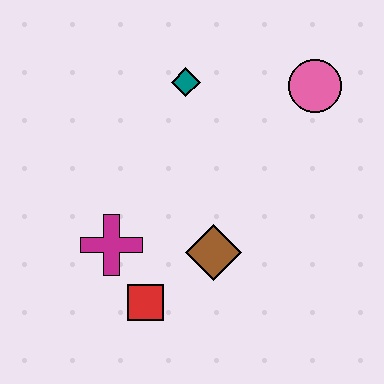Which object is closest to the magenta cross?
The red square is closest to the magenta cross.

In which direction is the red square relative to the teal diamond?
The red square is below the teal diamond.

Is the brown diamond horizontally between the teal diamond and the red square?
No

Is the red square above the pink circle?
No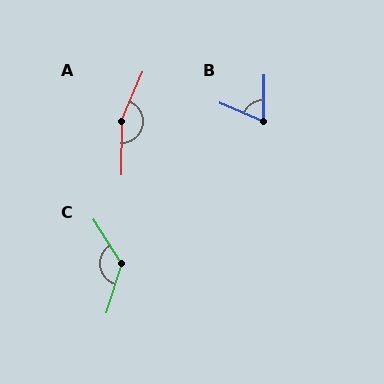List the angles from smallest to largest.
B (67°), C (130°), A (158°).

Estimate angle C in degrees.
Approximately 130 degrees.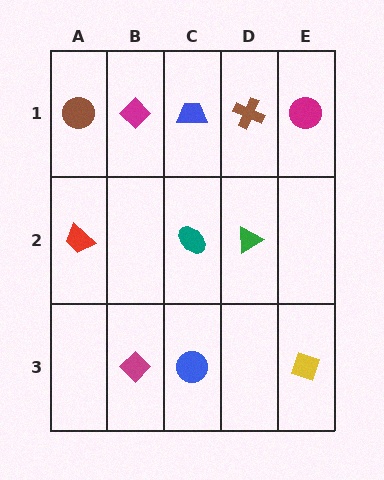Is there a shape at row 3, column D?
No, that cell is empty.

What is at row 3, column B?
A magenta diamond.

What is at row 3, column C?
A blue circle.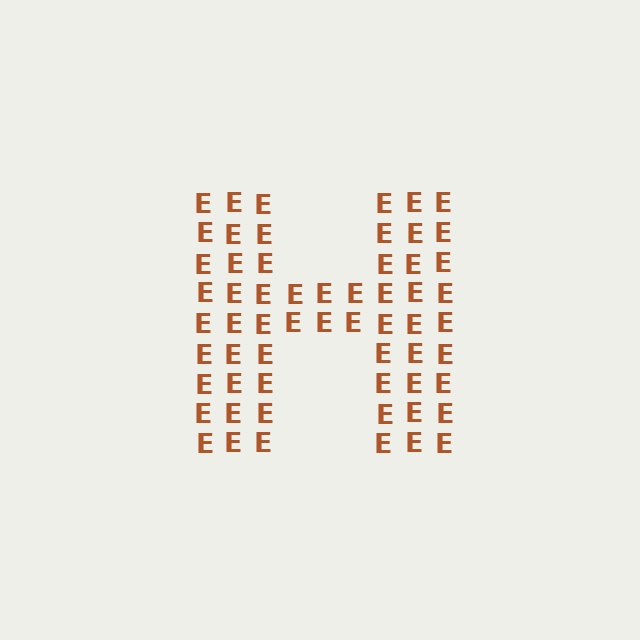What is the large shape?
The large shape is the letter H.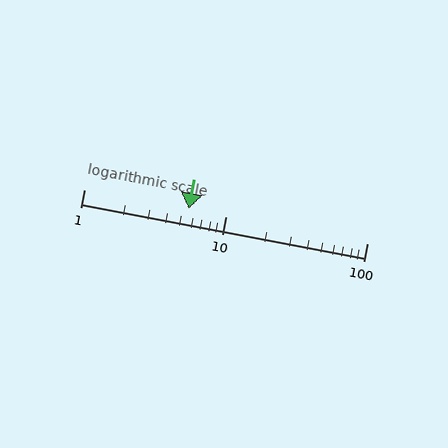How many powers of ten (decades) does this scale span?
The scale spans 2 decades, from 1 to 100.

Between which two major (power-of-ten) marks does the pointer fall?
The pointer is between 1 and 10.